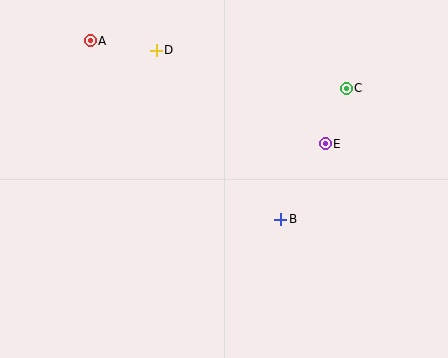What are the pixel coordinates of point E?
Point E is at (325, 144).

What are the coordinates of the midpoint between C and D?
The midpoint between C and D is at (251, 69).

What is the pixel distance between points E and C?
The distance between E and C is 59 pixels.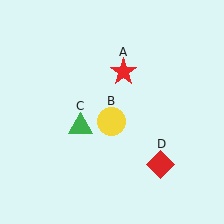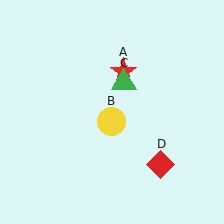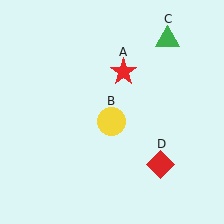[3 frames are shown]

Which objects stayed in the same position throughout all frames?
Red star (object A) and yellow circle (object B) and red diamond (object D) remained stationary.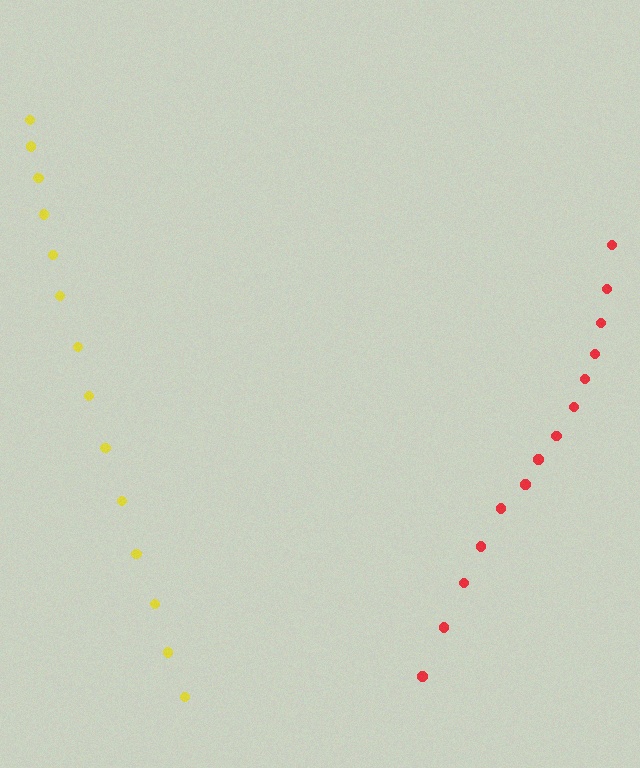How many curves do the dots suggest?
There are 2 distinct paths.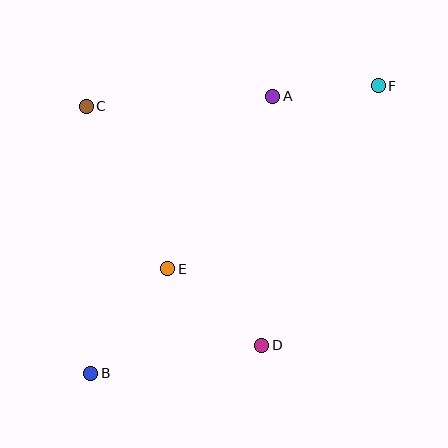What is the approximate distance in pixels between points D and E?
The distance between D and E is approximately 121 pixels.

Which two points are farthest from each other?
Points B and F are farthest from each other.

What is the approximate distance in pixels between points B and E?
The distance between B and E is approximately 130 pixels.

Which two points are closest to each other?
Points A and F are closest to each other.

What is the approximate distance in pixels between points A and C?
The distance between A and C is approximately 187 pixels.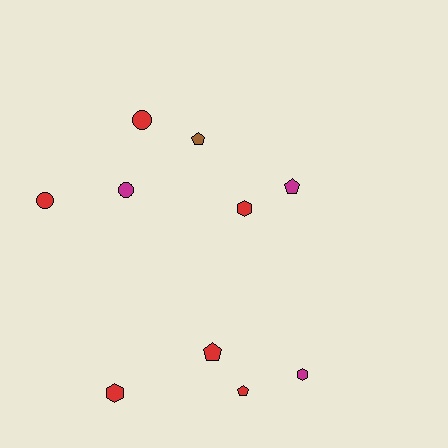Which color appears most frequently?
Red, with 6 objects.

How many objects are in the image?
There are 10 objects.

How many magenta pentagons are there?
There is 1 magenta pentagon.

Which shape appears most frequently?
Pentagon, with 4 objects.